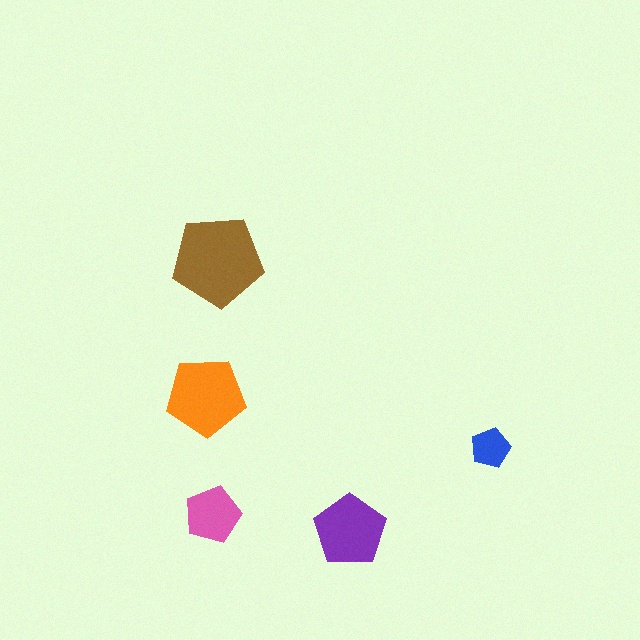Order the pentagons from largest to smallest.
the brown one, the orange one, the purple one, the pink one, the blue one.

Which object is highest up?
The brown pentagon is topmost.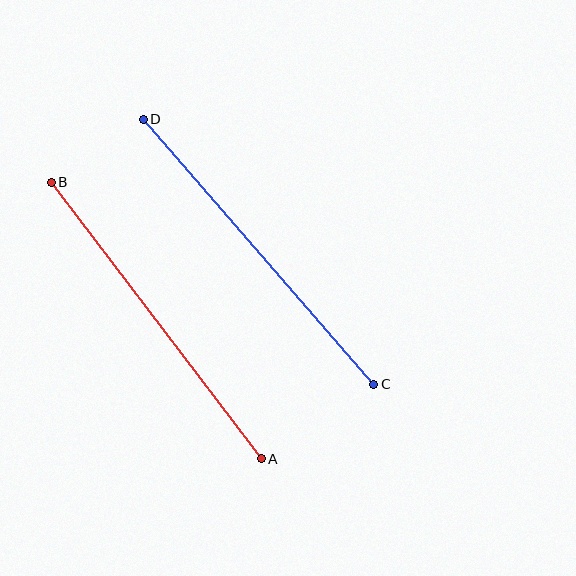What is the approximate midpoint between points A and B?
The midpoint is at approximately (156, 320) pixels.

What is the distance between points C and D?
The distance is approximately 351 pixels.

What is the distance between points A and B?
The distance is approximately 347 pixels.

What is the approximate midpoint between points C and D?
The midpoint is at approximately (259, 252) pixels.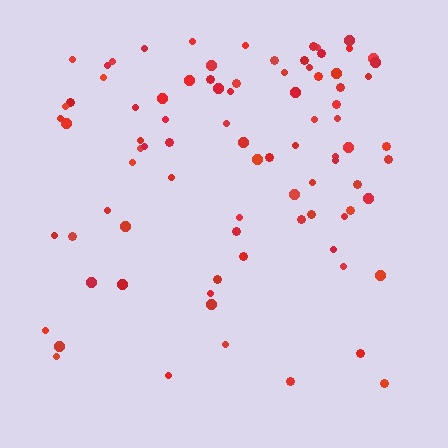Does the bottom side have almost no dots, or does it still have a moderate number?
Still a moderate number, just noticeably fewer than the top.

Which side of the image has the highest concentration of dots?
The top.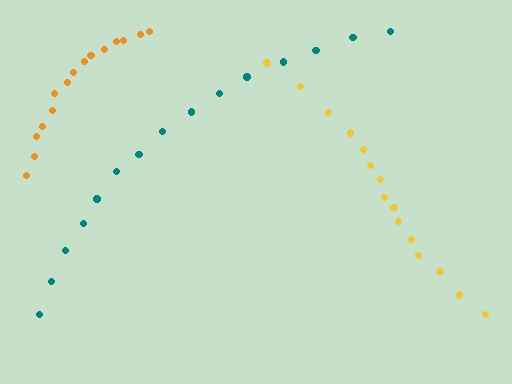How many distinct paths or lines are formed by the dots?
There are 3 distinct paths.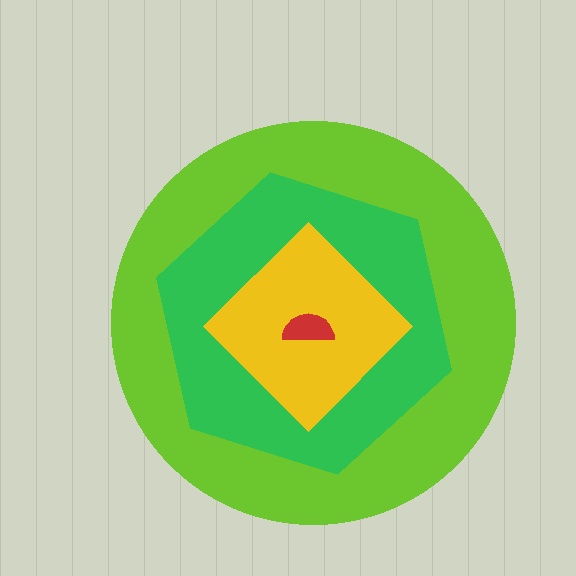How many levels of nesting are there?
4.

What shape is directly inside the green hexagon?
The yellow diamond.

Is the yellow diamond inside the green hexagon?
Yes.